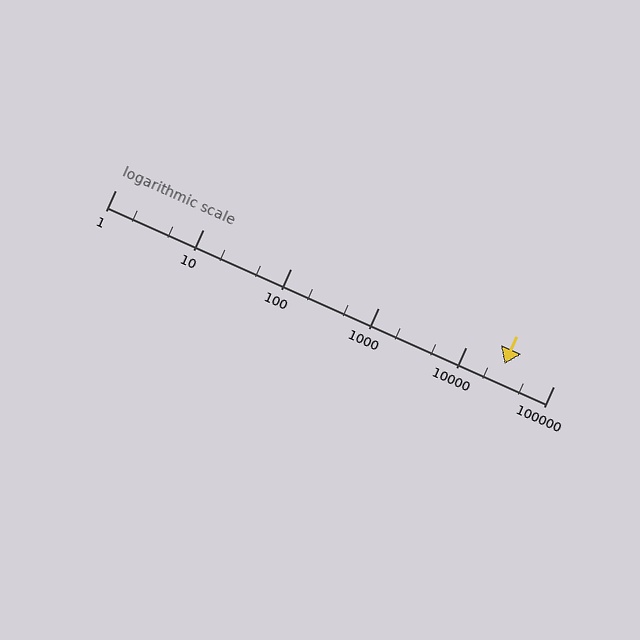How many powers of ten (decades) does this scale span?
The scale spans 5 decades, from 1 to 100000.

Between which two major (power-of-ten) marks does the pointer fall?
The pointer is between 10000 and 100000.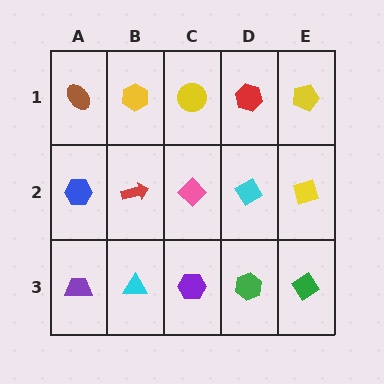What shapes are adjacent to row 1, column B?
A red arrow (row 2, column B), a brown ellipse (row 1, column A), a yellow circle (row 1, column C).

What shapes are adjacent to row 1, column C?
A pink diamond (row 2, column C), a yellow hexagon (row 1, column B), a red hexagon (row 1, column D).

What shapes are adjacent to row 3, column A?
A blue hexagon (row 2, column A), a cyan triangle (row 3, column B).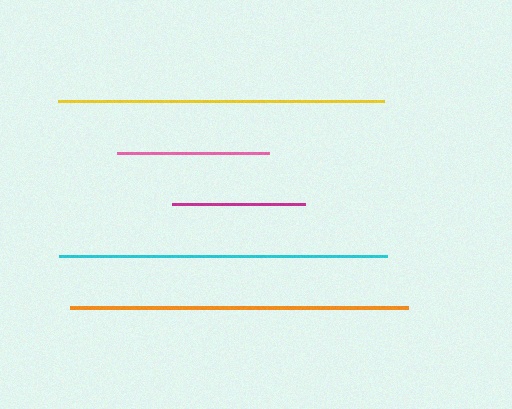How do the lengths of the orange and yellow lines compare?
The orange and yellow lines are approximately the same length.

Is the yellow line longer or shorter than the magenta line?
The yellow line is longer than the magenta line.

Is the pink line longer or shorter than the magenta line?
The pink line is longer than the magenta line.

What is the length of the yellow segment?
The yellow segment is approximately 327 pixels long.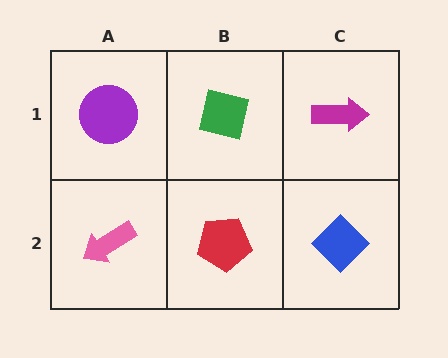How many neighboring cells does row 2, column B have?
3.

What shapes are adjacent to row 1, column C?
A blue diamond (row 2, column C), a green square (row 1, column B).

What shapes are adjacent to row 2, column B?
A green square (row 1, column B), a pink arrow (row 2, column A), a blue diamond (row 2, column C).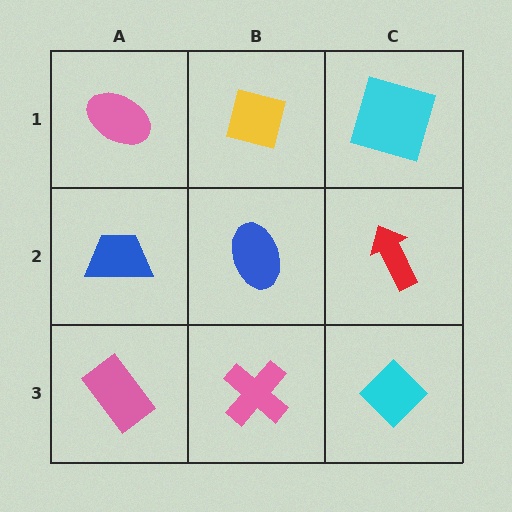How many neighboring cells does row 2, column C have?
3.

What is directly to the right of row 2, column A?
A blue ellipse.